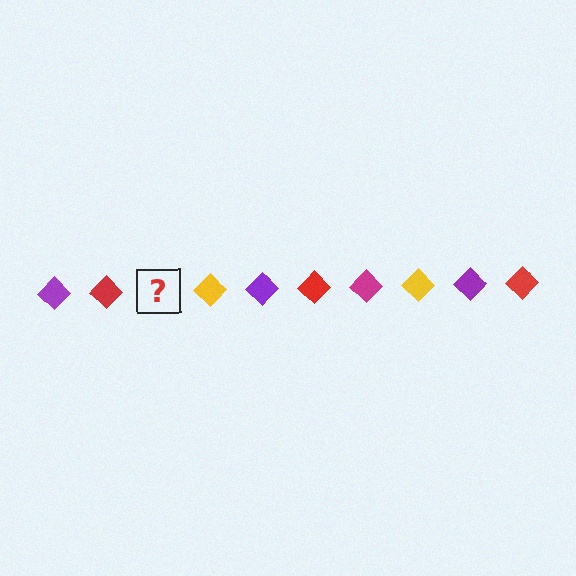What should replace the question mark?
The question mark should be replaced with a magenta diamond.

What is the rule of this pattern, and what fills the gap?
The rule is that the pattern cycles through purple, red, magenta, yellow diamonds. The gap should be filled with a magenta diamond.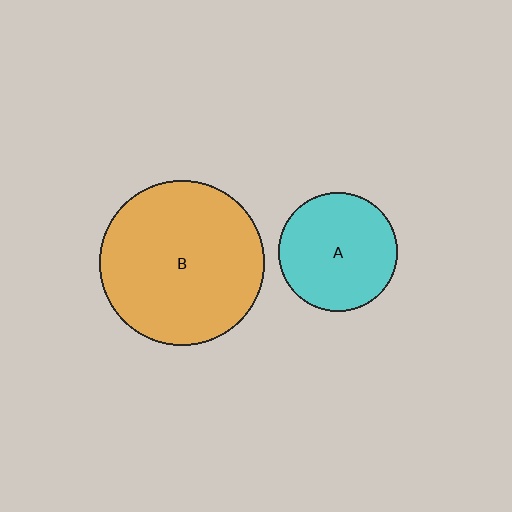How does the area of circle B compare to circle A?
Approximately 1.9 times.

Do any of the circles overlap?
No, none of the circles overlap.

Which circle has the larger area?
Circle B (orange).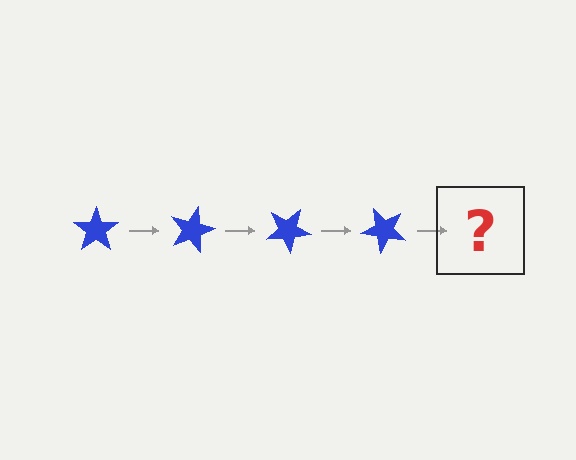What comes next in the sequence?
The next element should be a blue star rotated 60 degrees.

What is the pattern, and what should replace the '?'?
The pattern is that the star rotates 15 degrees each step. The '?' should be a blue star rotated 60 degrees.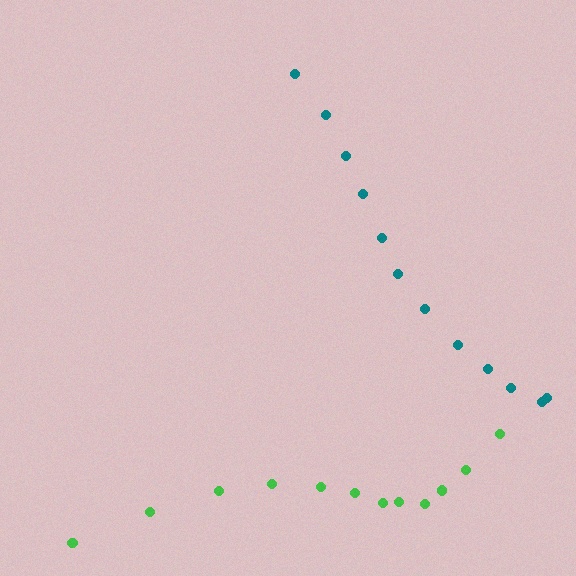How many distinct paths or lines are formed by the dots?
There are 2 distinct paths.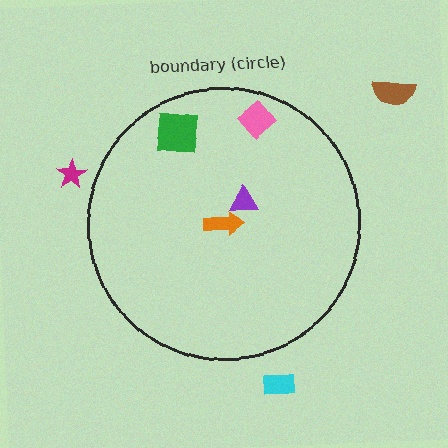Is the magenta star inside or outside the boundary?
Outside.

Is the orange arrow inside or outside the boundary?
Inside.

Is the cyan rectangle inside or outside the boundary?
Outside.